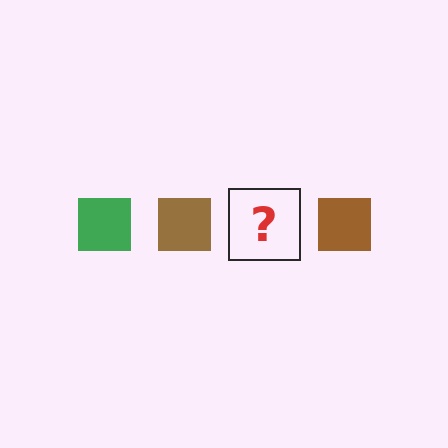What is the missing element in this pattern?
The missing element is a green square.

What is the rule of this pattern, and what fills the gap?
The rule is that the pattern cycles through green, brown squares. The gap should be filled with a green square.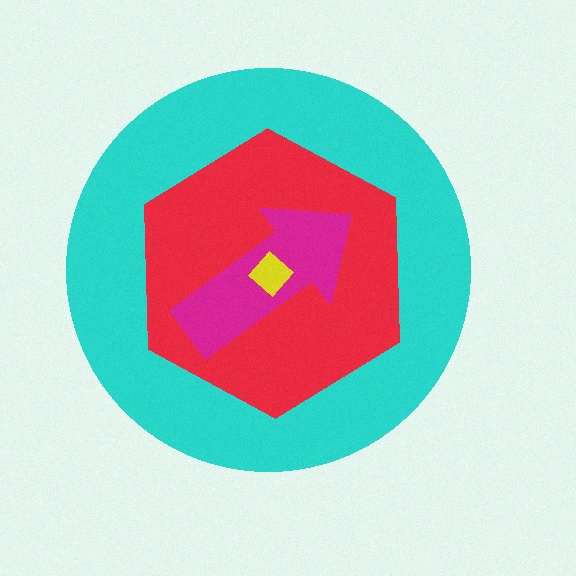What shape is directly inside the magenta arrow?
The yellow diamond.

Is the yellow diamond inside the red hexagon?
Yes.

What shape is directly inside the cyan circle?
The red hexagon.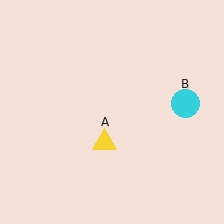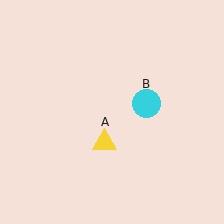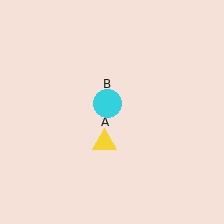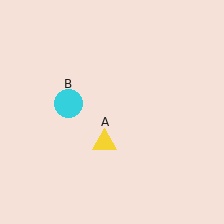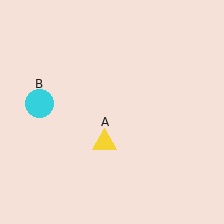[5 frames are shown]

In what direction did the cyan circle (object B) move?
The cyan circle (object B) moved left.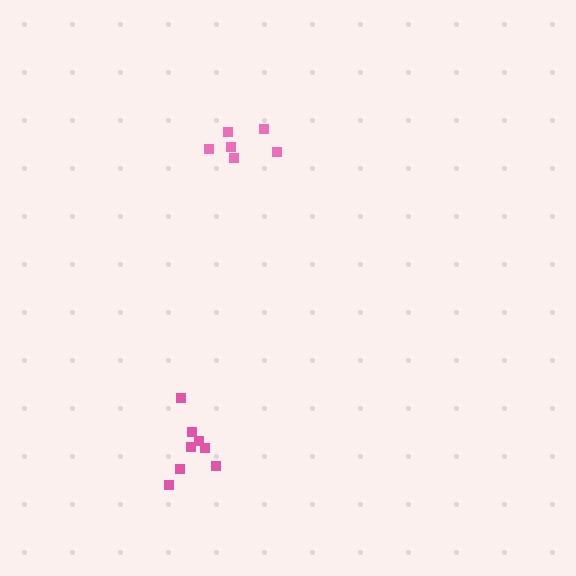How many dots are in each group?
Group 1: 6 dots, Group 2: 8 dots (14 total).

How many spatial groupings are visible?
There are 2 spatial groupings.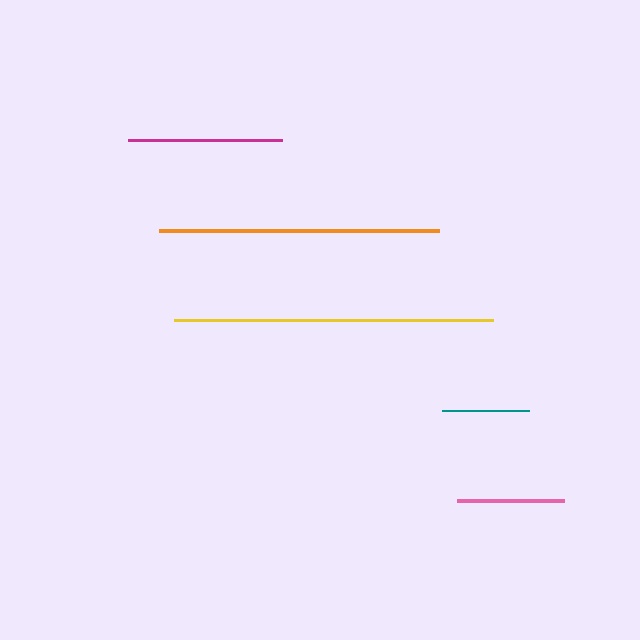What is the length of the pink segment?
The pink segment is approximately 108 pixels long.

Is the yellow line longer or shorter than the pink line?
The yellow line is longer than the pink line.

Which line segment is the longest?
The yellow line is the longest at approximately 319 pixels.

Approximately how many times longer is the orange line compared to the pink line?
The orange line is approximately 2.6 times the length of the pink line.